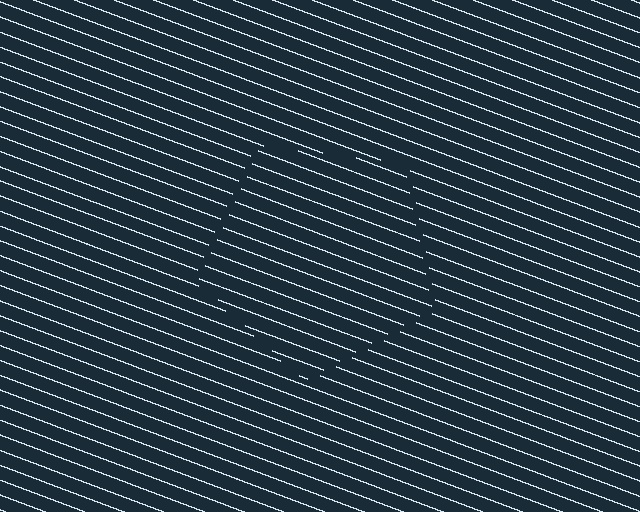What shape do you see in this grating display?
An illusory pentagon. The interior of the shape contains the same grating, shifted by half a period — the contour is defined by the phase discontinuity where line-ends from the inner and outer gratings abut.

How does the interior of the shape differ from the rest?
The interior of the shape contains the same grating, shifted by half a period — the contour is defined by the phase discontinuity where line-ends from the inner and outer gratings abut.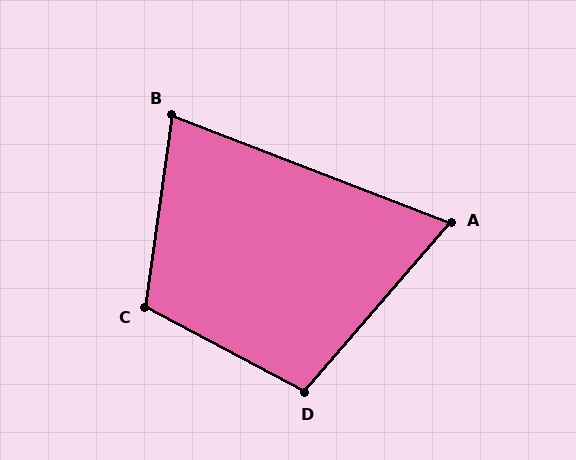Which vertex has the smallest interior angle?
A, at approximately 70 degrees.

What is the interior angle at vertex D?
Approximately 103 degrees (obtuse).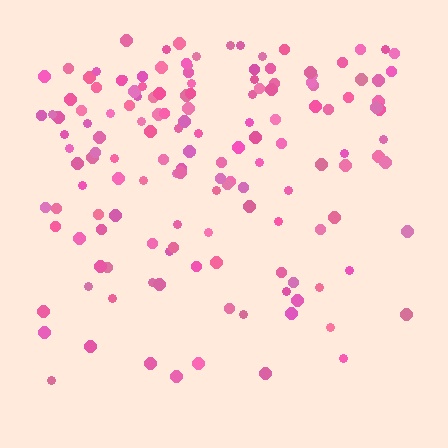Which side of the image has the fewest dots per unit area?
The bottom.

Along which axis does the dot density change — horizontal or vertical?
Vertical.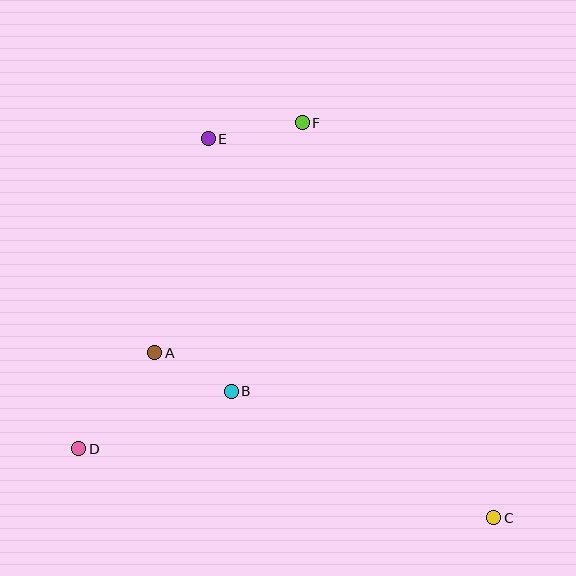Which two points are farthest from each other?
Points C and E are farthest from each other.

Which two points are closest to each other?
Points A and B are closest to each other.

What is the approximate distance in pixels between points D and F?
The distance between D and F is approximately 395 pixels.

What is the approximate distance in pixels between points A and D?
The distance between A and D is approximately 123 pixels.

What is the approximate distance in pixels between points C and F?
The distance between C and F is approximately 439 pixels.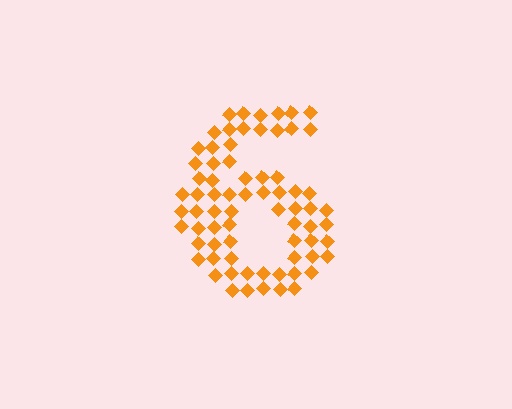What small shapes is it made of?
It is made of small diamonds.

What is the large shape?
The large shape is the digit 6.